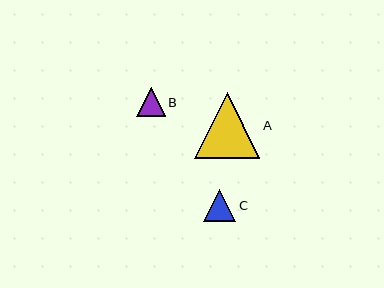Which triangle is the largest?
Triangle A is the largest with a size of approximately 65 pixels.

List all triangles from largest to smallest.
From largest to smallest: A, C, B.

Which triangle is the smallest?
Triangle B is the smallest with a size of approximately 29 pixels.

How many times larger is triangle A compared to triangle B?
Triangle A is approximately 2.3 times the size of triangle B.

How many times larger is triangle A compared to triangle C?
Triangle A is approximately 2.0 times the size of triangle C.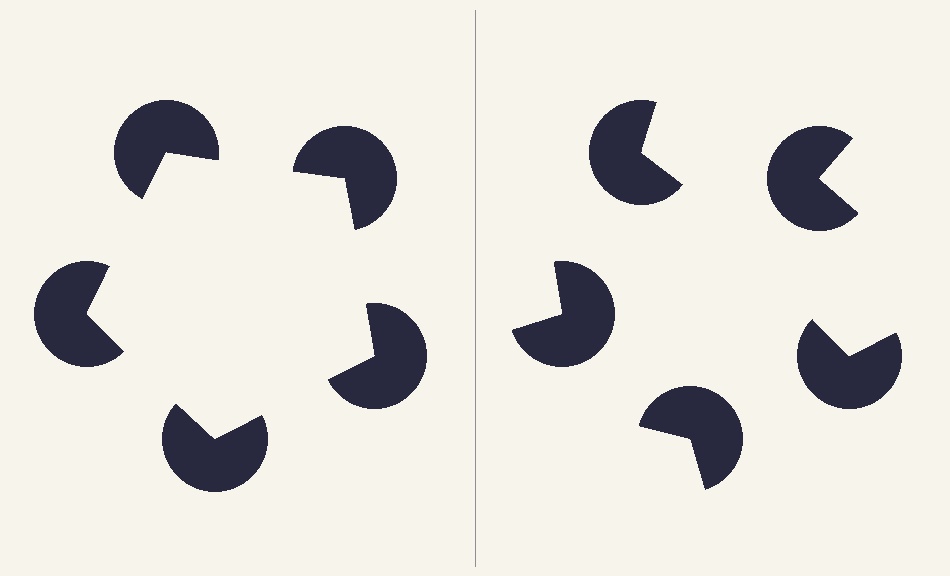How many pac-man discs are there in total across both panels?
10 — 5 on each side.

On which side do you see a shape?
An illusory pentagon appears on the left side. On the right side the wedge cuts are rotated, so no coherent shape forms.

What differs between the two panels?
The pac-man discs are positioned identically on both sides; only the wedge orientations differ. On the left they align to a pentagon; on the right they are misaligned.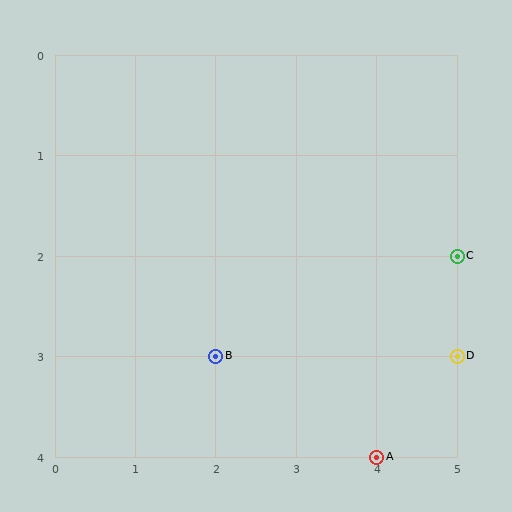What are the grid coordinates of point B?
Point B is at grid coordinates (2, 3).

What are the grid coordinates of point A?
Point A is at grid coordinates (4, 4).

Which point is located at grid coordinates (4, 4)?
Point A is at (4, 4).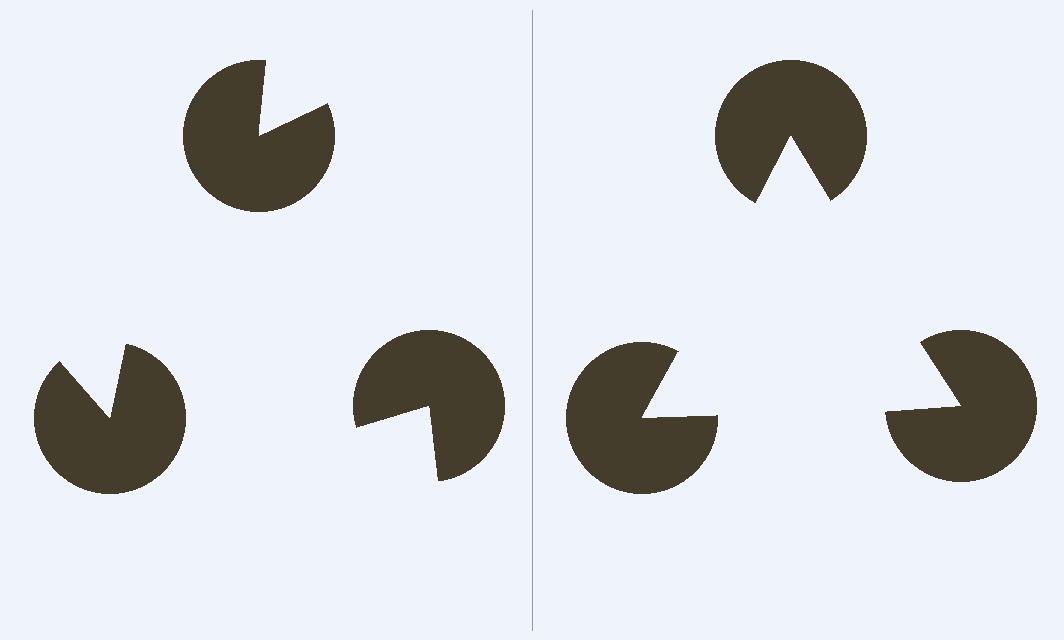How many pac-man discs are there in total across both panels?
6 — 3 on each side.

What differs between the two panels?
The pac-man discs are positioned identically on both sides; only the wedge orientations differ. On the right they align to a triangle; on the left they are misaligned.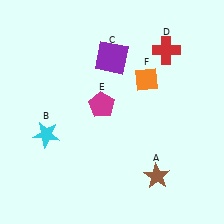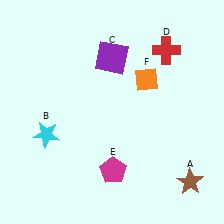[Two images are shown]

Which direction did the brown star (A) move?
The brown star (A) moved right.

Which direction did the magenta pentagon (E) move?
The magenta pentagon (E) moved down.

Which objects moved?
The objects that moved are: the brown star (A), the magenta pentagon (E).